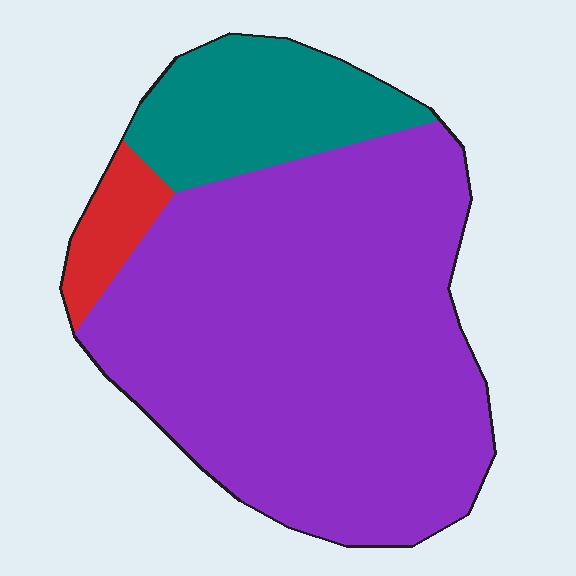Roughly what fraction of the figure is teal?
Teal takes up about one fifth (1/5) of the figure.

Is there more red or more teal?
Teal.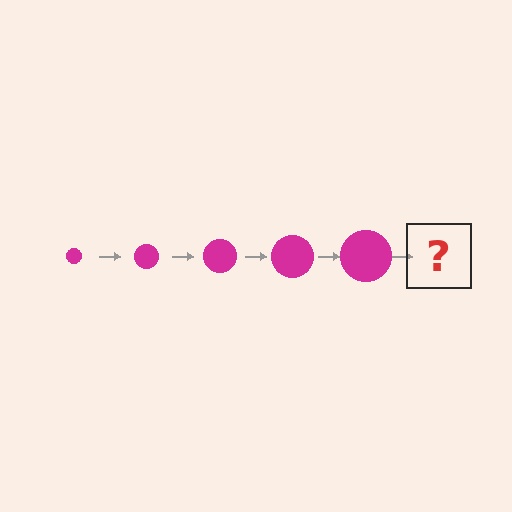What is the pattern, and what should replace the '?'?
The pattern is that the circle gets progressively larger each step. The '?' should be a magenta circle, larger than the previous one.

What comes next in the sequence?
The next element should be a magenta circle, larger than the previous one.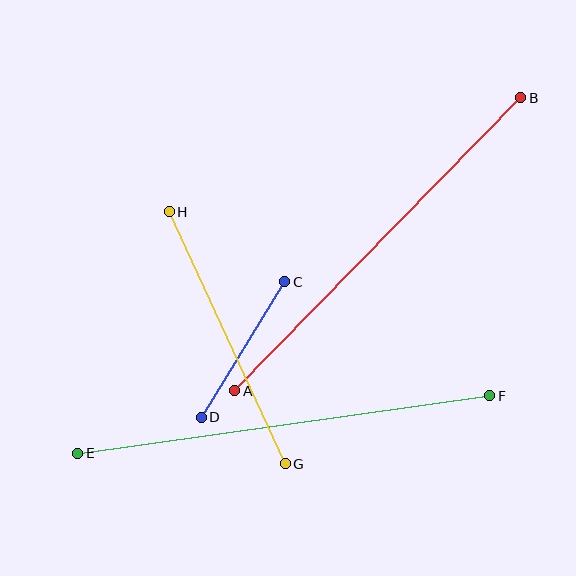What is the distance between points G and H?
The distance is approximately 277 pixels.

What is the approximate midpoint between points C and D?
The midpoint is at approximately (243, 350) pixels.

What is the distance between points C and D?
The distance is approximately 159 pixels.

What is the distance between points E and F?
The distance is approximately 416 pixels.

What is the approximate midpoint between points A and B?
The midpoint is at approximately (378, 244) pixels.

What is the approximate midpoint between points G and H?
The midpoint is at approximately (227, 338) pixels.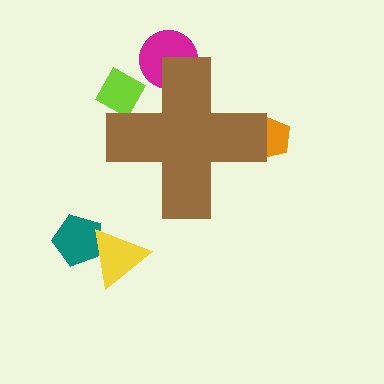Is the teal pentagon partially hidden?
No, the teal pentagon is fully visible.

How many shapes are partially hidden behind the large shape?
3 shapes are partially hidden.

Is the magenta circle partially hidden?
Yes, the magenta circle is partially hidden behind the brown cross.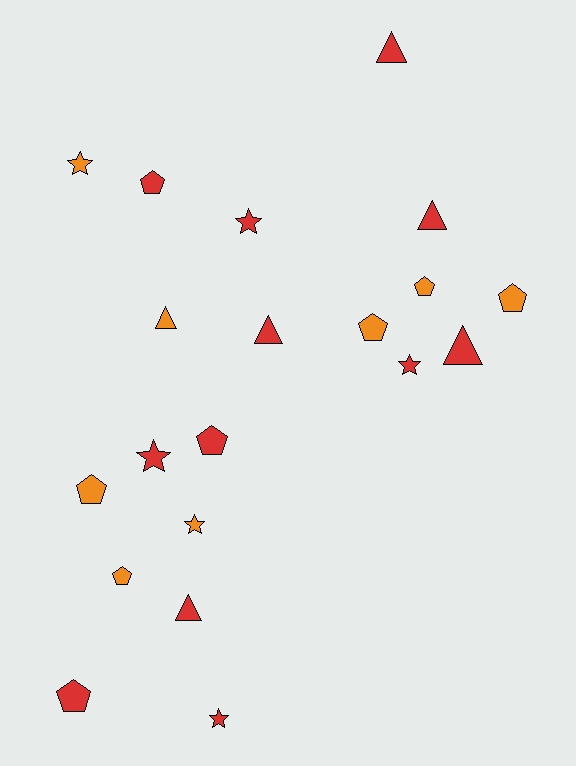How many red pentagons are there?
There are 3 red pentagons.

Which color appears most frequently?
Red, with 12 objects.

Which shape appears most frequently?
Pentagon, with 8 objects.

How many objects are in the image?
There are 20 objects.